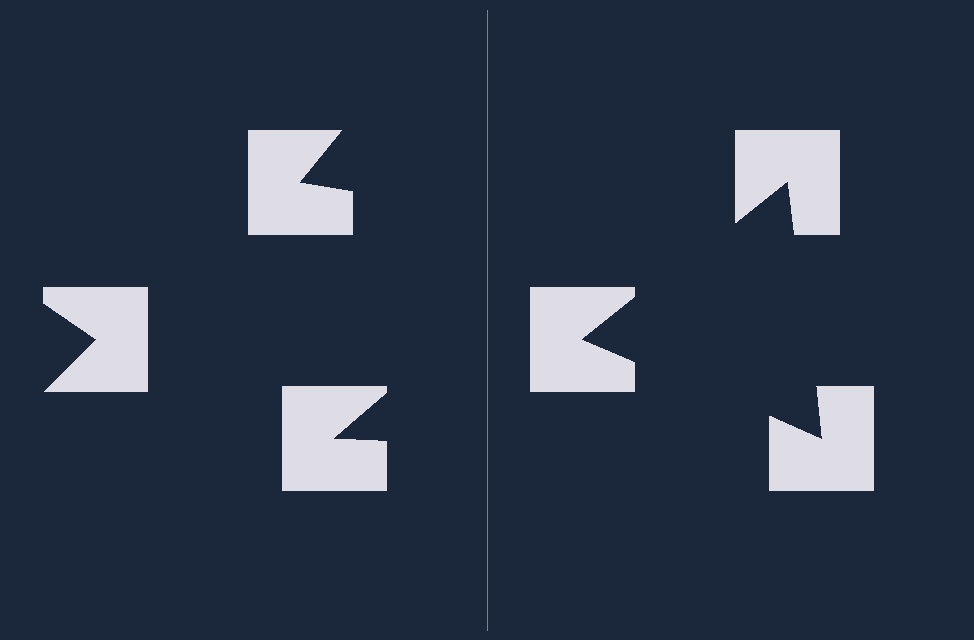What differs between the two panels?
The notched squares are positioned identically on both sides; only the wedge orientations differ. On the right they align to a triangle; on the left they are misaligned.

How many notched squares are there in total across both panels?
6 — 3 on each side.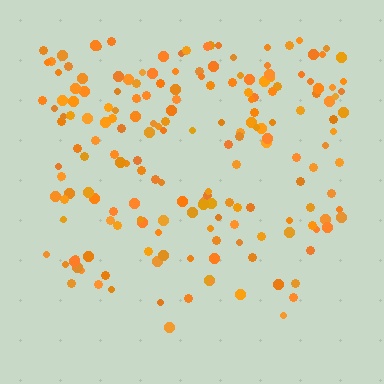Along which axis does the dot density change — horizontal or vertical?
Vertical.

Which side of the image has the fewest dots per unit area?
The bottom.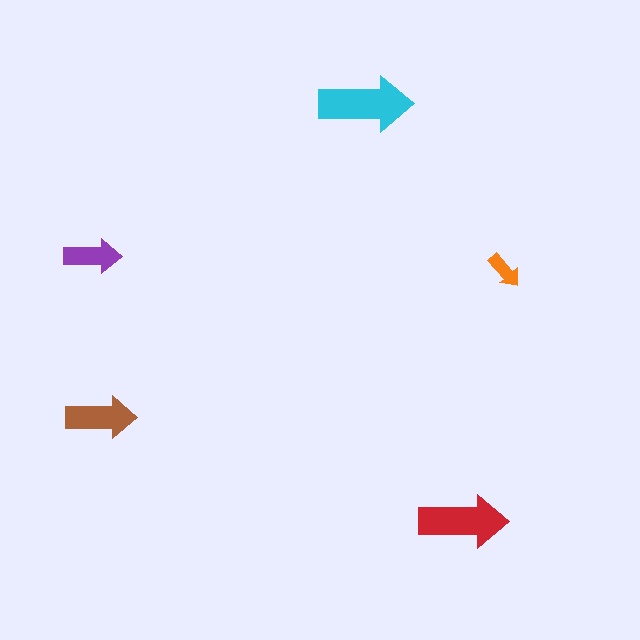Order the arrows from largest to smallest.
the cyan one, the red one, the brown one, the purple one, the orange one.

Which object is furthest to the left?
The purple arrow is leftmost.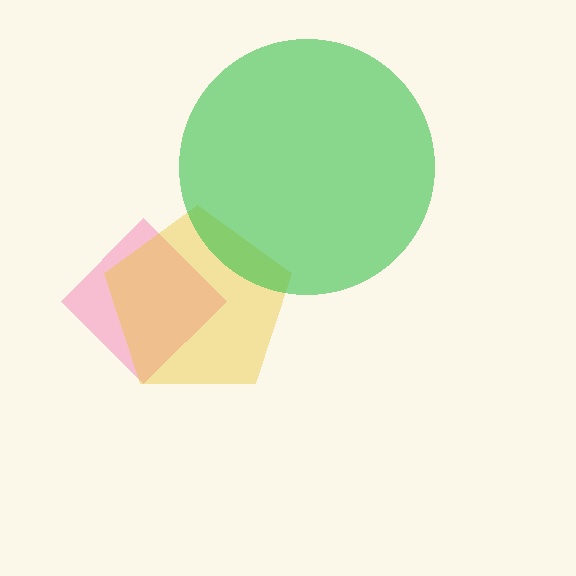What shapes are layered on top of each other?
The layered shapes are: a pink diamond, a yellow pentagon, a green circle.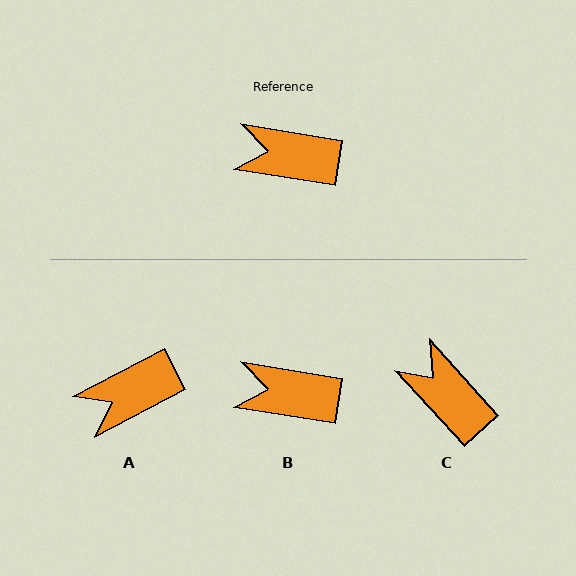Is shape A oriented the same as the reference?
No, it is off by about 37 degrees.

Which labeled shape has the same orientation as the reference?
B.